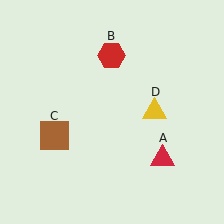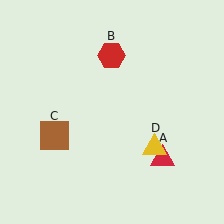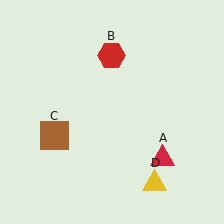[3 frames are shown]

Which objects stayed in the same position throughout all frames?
Red triangle (object A) and red hexagon (object B) and brown square (object C) remained stationary.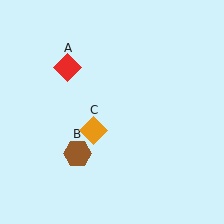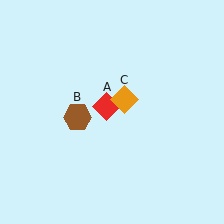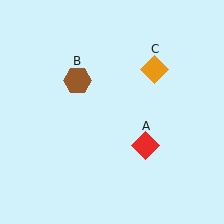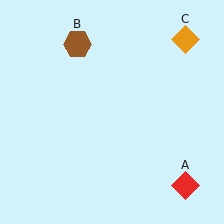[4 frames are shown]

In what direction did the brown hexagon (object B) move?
The brown hexagon (object B) moved up.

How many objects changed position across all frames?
3 objects changed position: red diamond (object A), brown hexagon (object B), orange diamond (object C).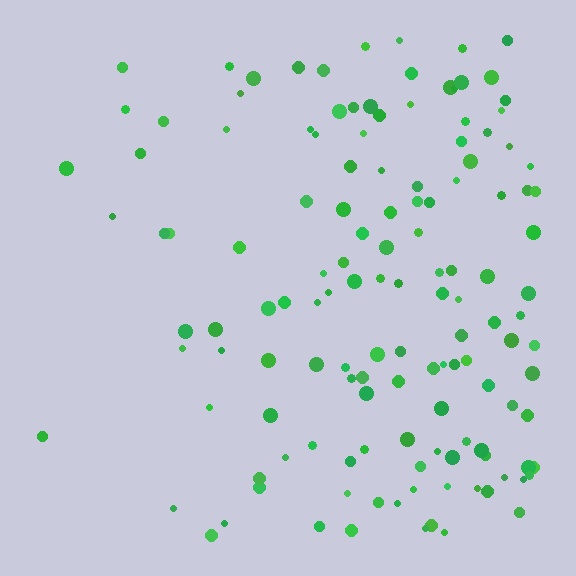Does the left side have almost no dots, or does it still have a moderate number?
Still a moderate number, just noticeably fewer than the right.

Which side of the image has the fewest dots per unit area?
The left.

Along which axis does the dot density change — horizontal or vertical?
Horizontal.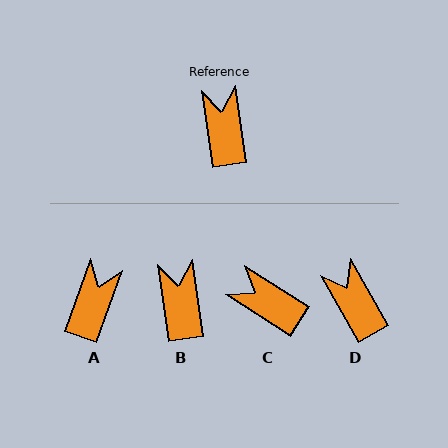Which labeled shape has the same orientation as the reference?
B.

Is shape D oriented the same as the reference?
No, it is off by about 21 degrees.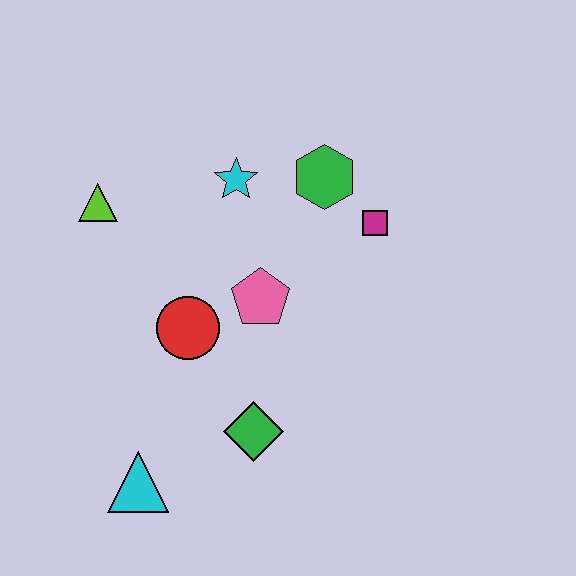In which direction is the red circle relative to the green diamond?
The red circle is above the green diamond.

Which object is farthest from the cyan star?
The cyan triangle is farthest from the cyan star.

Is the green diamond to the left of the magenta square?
Yes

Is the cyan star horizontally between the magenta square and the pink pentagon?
No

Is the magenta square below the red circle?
No